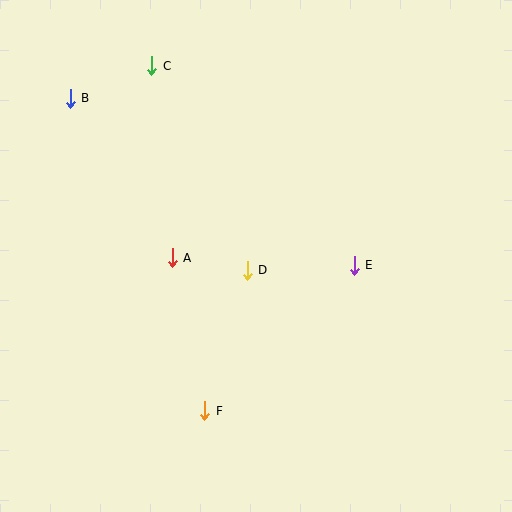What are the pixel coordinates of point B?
Point B is at (70, 98).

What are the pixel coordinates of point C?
Point C is at (152, 66).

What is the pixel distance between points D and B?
The distance between D and B is 247 pixels.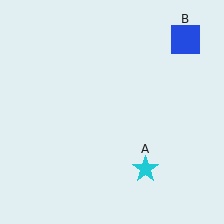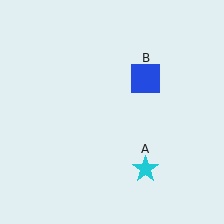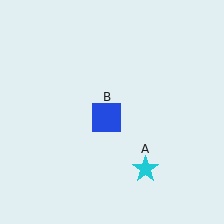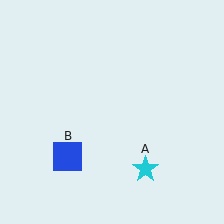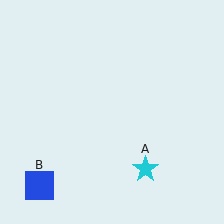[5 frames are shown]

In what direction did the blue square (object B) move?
The blue square (object B) moved down and to the left.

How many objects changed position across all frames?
1 object changed position: blue square (object B).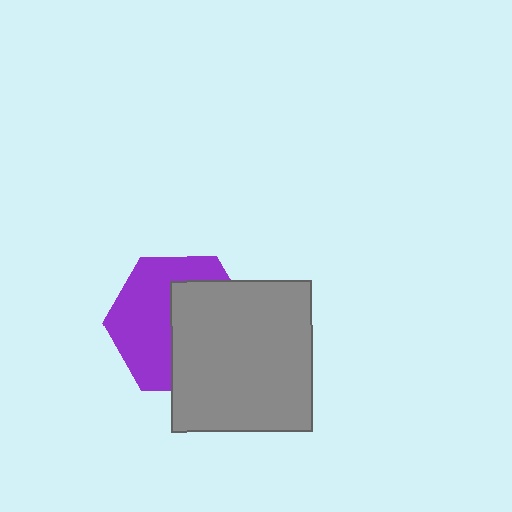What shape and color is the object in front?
The object in front is a gray rectangle.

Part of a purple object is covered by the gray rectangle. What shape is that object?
It is a hexagon.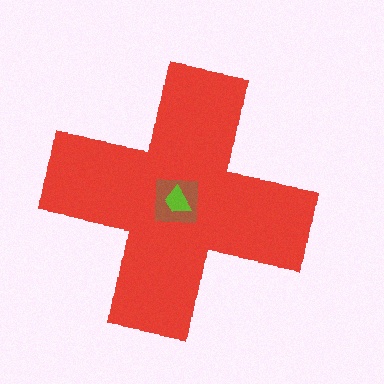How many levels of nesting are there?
3.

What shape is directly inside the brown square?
The lime trapezoid.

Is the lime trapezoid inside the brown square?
Yes.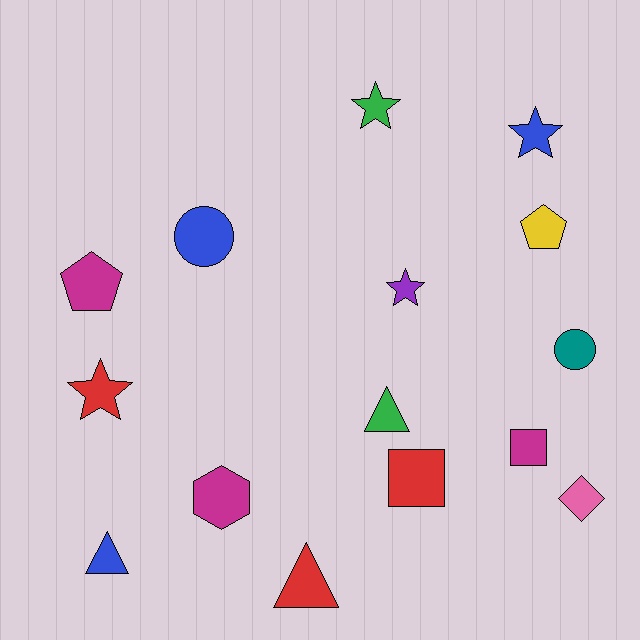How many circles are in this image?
There are 2 circles.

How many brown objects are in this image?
There are no brown objects.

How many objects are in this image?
There are 15 objects.